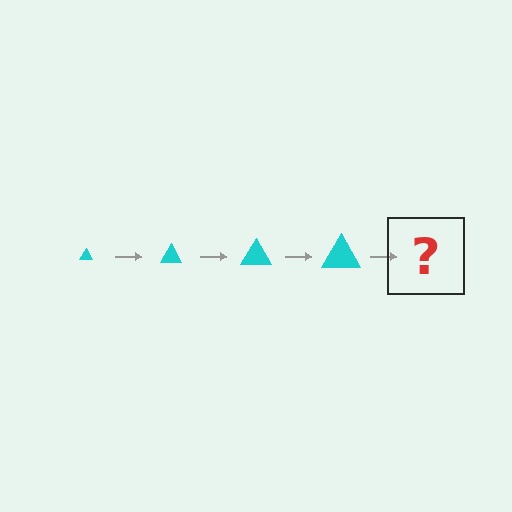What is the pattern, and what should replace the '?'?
The pattern is that the triangle gets progressively larger each step. The '?' should be a cyan triangle, larger than the previous one.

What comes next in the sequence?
The next element should be a cyan triangle, larger than the previous one.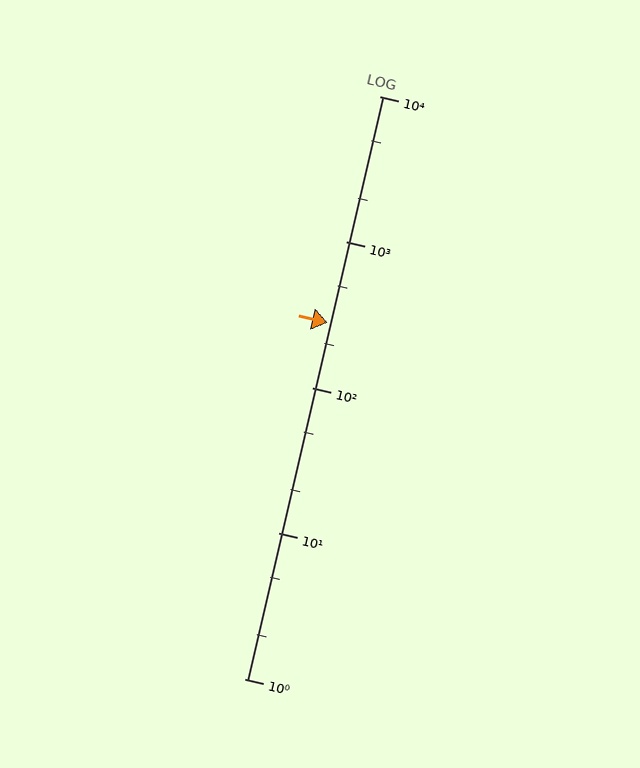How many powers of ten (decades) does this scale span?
The scale spans 4 decades, from 1 to 10000.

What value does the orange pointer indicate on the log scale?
The pointer indicates approximately 280.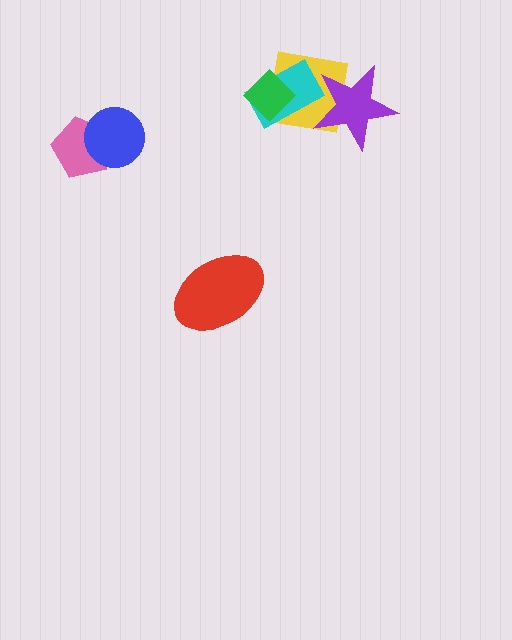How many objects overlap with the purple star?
2 objects overlap with the purple star.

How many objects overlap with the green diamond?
2 objects overlap with the green diamond.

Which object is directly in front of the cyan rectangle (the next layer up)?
The green diamond is directly in front of the cyan rectangle.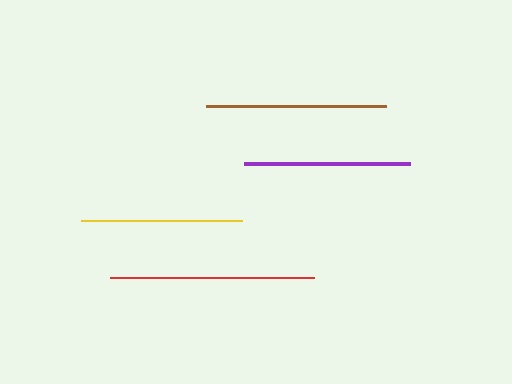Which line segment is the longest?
The red line is the longest at approximately 205 pixels.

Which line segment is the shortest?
The yellow line is the shortest at approximately 162 pixels.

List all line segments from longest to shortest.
From longest to shortest: red, brown, purple, yellow.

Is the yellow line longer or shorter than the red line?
The red line is longer than the yellow line.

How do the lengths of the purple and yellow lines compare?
The purple and yellow lines are approximately the same length.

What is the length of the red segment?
The red segment is approximately 205 pixels long.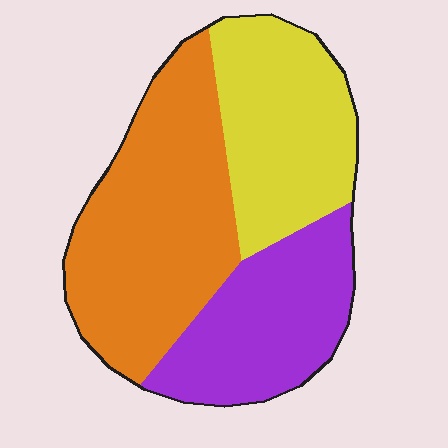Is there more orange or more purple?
Orange.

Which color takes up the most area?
Orange, at roughly 45%.